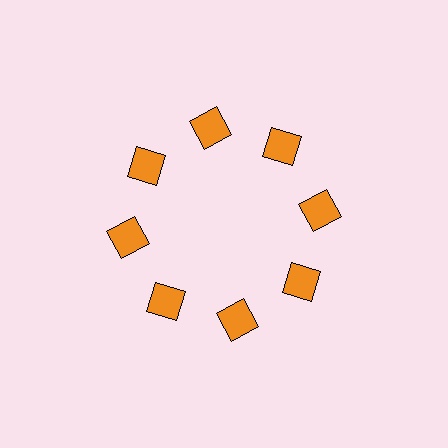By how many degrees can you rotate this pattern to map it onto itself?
The pattern maps onto itself every 45 degrees of rotation.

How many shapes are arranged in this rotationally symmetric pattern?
There are 8 shapes, arranged in 8 groups of 1.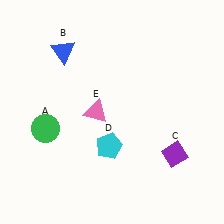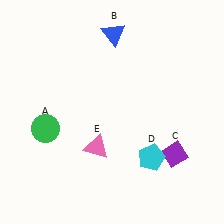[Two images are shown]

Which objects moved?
The objects that moved are: the blue triangle (B), the cyan pentagon (D), the pink triangle (E).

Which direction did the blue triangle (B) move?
The blue triangle (B) moved right.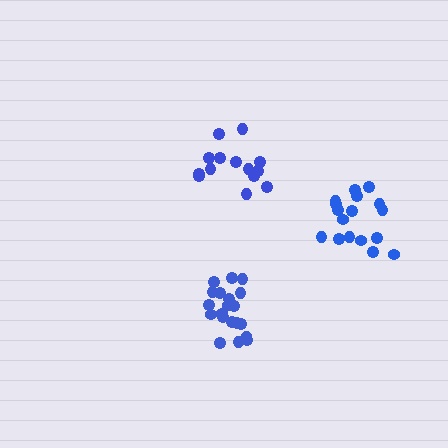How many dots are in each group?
Group 1: 14 dots, Group 2: 20 dots, Group 3: 18 dots (52 total).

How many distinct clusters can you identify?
There are 3 distinct clusters.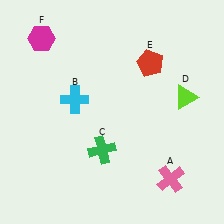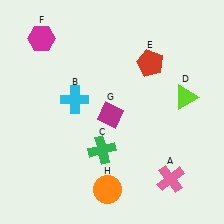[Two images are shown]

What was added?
A magenta diamond (G), an orange circle (H) were added in Image 2.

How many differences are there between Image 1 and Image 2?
There are 2 differences between the two images.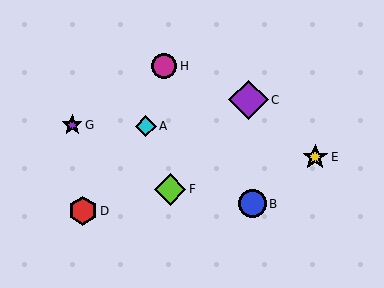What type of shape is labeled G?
Shape G is a purple star.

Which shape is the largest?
The purple diamond (labeled C) is the largest.